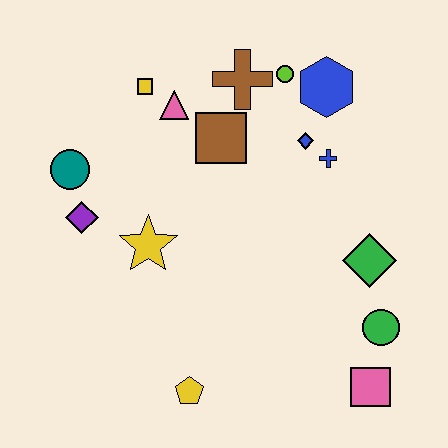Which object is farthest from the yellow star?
The pink square is farthest from the yellow star.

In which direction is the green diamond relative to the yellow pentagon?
The green diamond is to the right of the yellow pentagon.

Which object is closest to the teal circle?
The purple diamond is closest to the teal circle.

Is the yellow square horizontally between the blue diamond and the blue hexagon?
No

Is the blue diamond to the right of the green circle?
No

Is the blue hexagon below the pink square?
No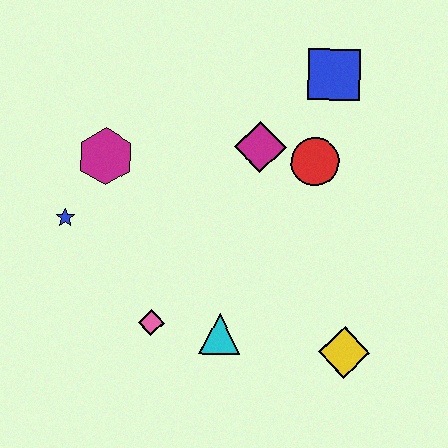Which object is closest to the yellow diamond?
The cyan triangle is closest to the yellow diamond.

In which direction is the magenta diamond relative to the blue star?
The magenta diamond is to the right of the blue star.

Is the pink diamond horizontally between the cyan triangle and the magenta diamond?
No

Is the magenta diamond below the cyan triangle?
No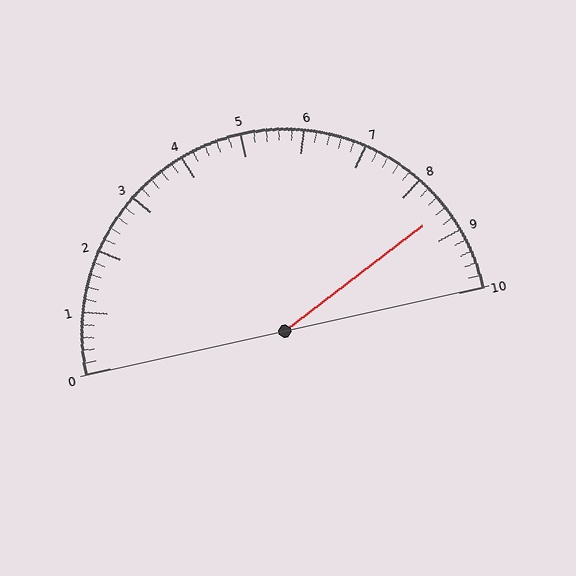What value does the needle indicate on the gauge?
The needle indicates approximately 8.6.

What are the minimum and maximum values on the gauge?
The gauge ranges from 0 to 10.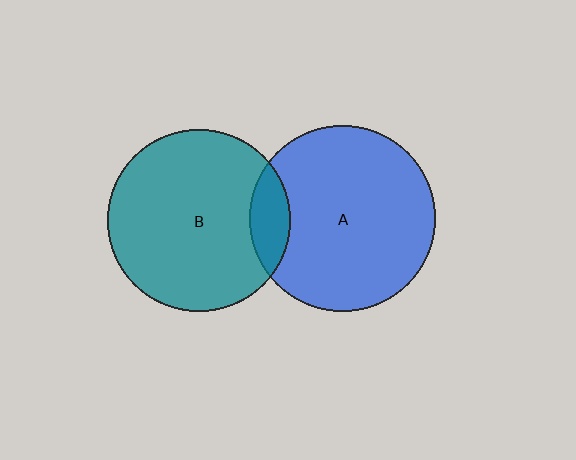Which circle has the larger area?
Circle A (blue).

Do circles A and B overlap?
Yes.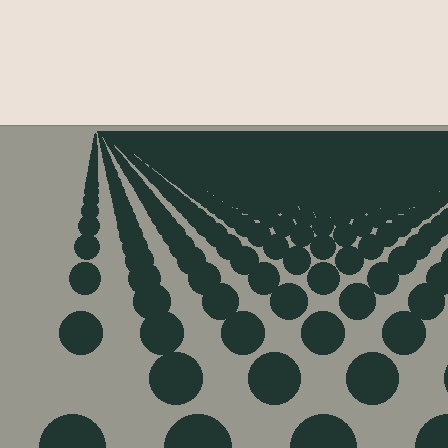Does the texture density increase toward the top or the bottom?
Density increases toward the top.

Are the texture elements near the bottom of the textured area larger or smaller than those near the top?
Larger. Near the bottom, elements are closer to the viewer and appear at a bigger on-screen size.